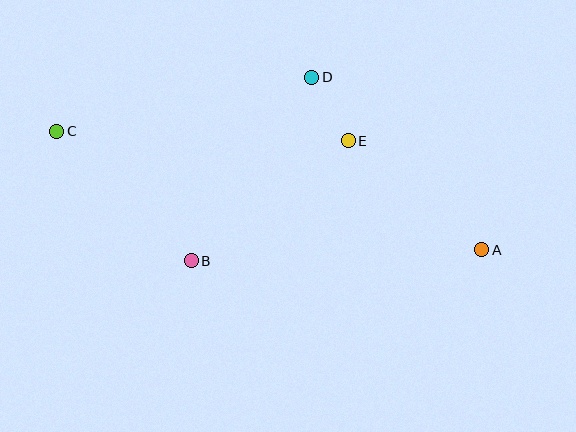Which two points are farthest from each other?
Points A and C are farthest from each other.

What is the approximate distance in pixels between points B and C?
The distance between B and C is approximately 187 pixels.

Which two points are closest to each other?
Points D and E are closest to each other.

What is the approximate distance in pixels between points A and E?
The distance between A and E is approximately 173 pixels.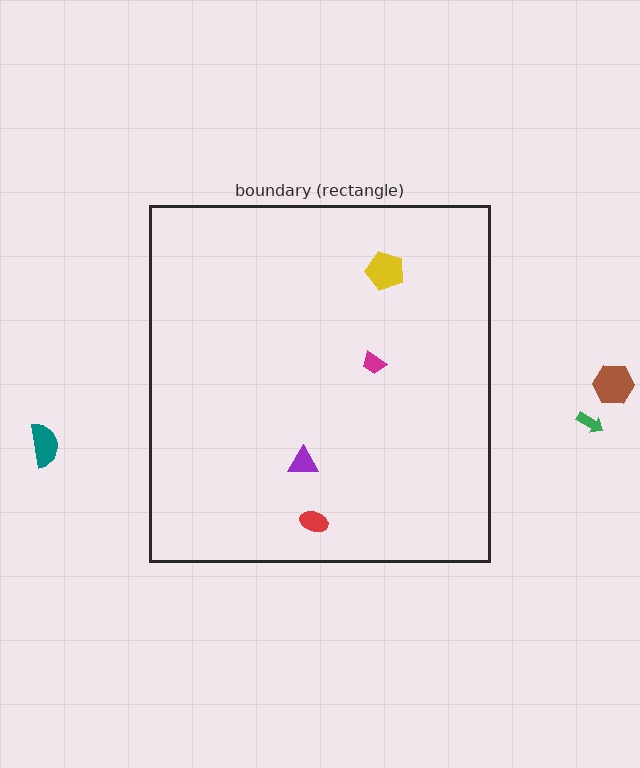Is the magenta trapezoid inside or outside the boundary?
Inside.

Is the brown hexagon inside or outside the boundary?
Outside.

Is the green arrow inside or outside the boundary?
Outside.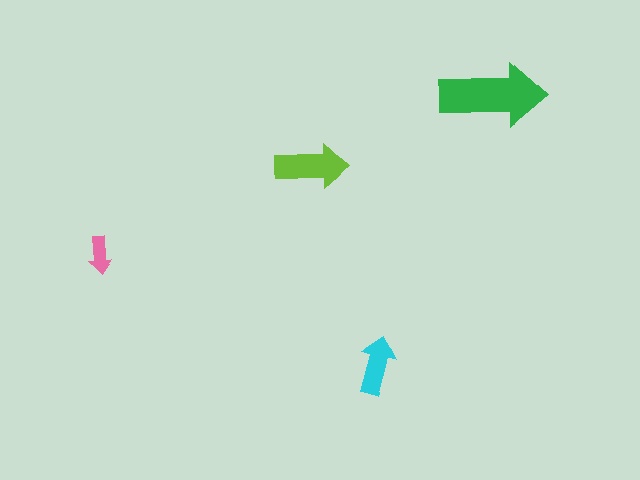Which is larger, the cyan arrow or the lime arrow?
The lime one.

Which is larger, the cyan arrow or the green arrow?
The green one.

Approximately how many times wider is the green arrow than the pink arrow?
About 3 times wider.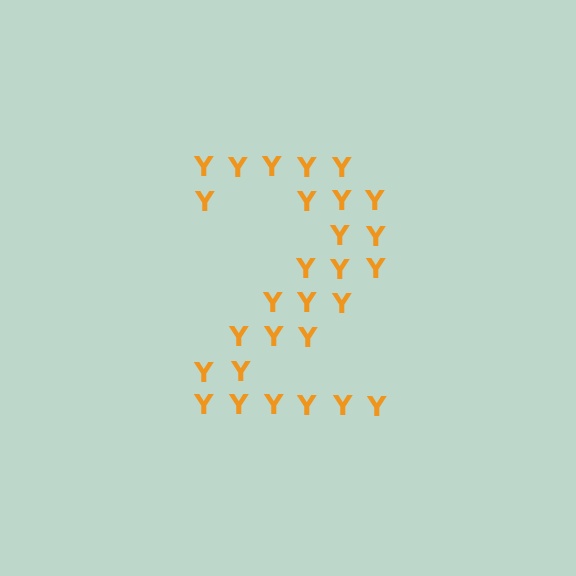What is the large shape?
The large shape is the digit 2.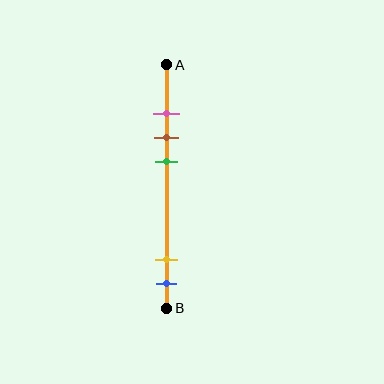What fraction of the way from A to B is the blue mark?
The blue mark is approximately 90% (0.9) of the way from A to B.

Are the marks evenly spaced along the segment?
No, the marks are not evenly spaced.